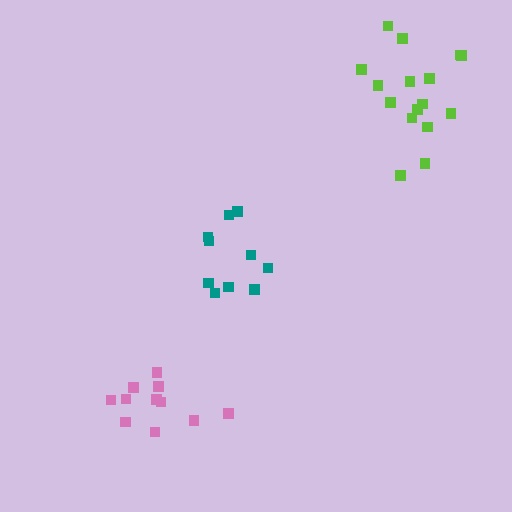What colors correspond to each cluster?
The clusters are colored: pink, teal, lime.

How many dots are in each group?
Group 1: 11 dots, Group 2: 10 dots, Group 3: 16 dots (37 total).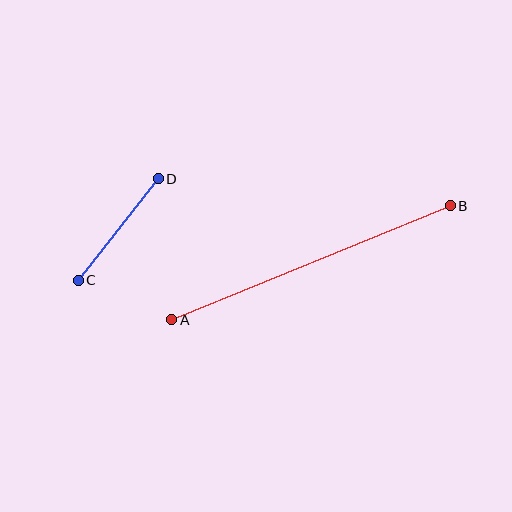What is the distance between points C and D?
The distance is approximately 129 pixels.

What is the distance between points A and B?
The distance is approximately 301 pixels.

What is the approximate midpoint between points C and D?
The midpoint is at approximately (118, 230) pixels.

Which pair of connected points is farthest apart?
Points A and B are farthest apart.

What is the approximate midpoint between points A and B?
The midpoint is at approximately (311, 263) pixels.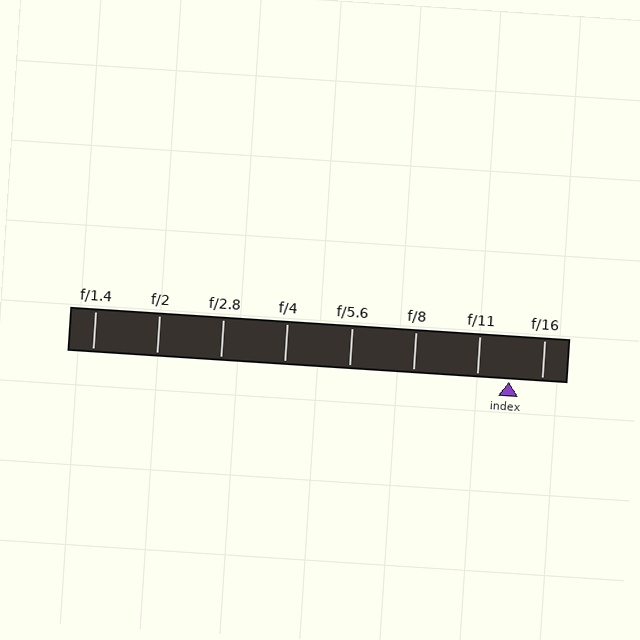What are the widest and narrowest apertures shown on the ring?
The widest aperture shown is f/1.4 and the narrowest is f/16.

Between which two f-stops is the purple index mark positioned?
The index mark is between f/11 and f/16.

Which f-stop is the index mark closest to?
The index mark is closest to f/11.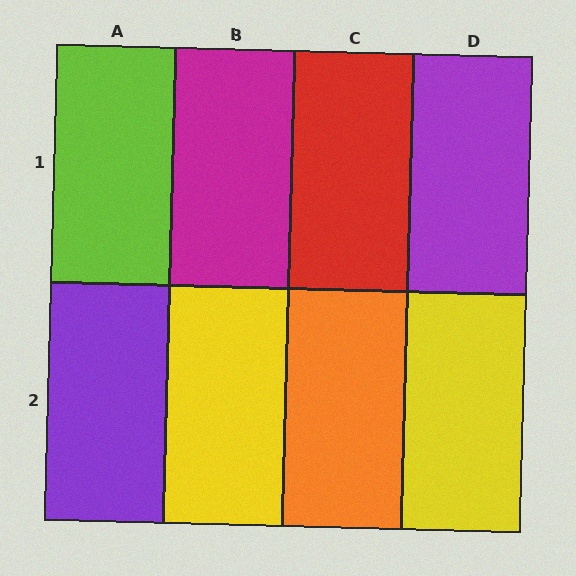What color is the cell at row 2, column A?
Purple.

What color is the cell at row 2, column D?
Yellow.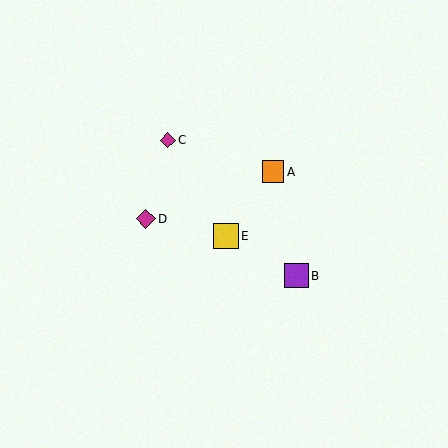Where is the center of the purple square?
The center of the purple square is at (296, 276).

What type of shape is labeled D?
Shape D is a magenta diamond.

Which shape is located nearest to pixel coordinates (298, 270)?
The purple square (labeled B) at (296, 276) is nearest to that location.